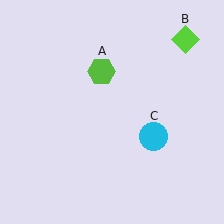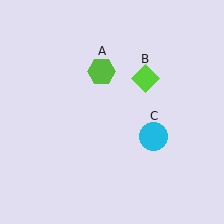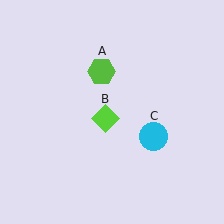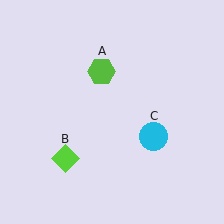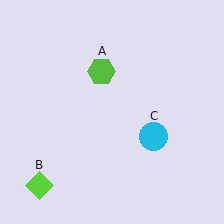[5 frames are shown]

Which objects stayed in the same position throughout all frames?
Lime hexagon (object A) and cyan circle (object C) remained stationary.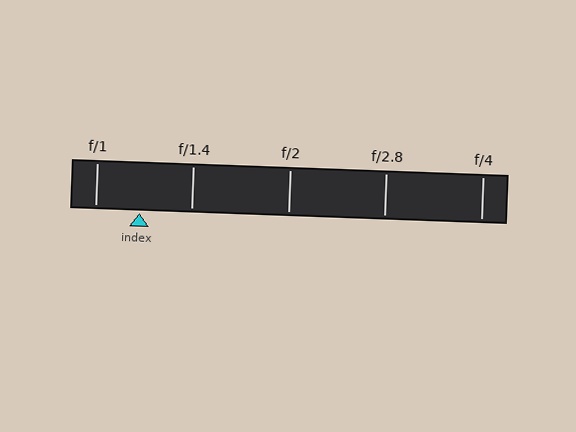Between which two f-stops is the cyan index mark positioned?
The index mark is between f/1 and f/1.4.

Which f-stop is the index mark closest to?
The index mark is closest to f/1.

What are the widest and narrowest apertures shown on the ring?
The widest aperture shown is f/1 and the narrowest is f/4.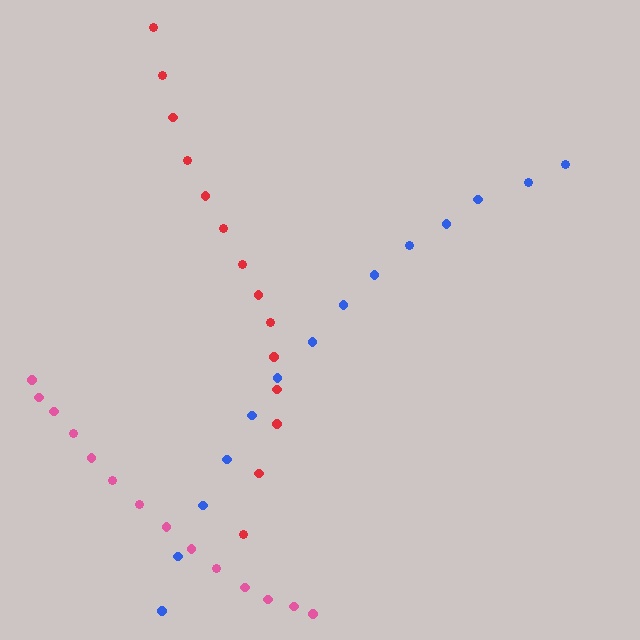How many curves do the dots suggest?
There are 3 distinct paths.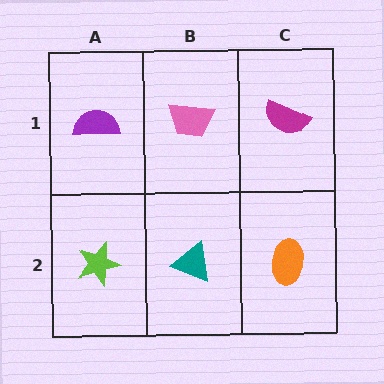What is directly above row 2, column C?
A magenta semicircle.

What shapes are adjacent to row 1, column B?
A teal triangle (row 2, column B), a purple semicircle (row 1, column A), a magenta semicircle (row 1, column C).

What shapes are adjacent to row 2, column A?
A purple semicircle (row 1, column A), a teal triangle (row 2, column B).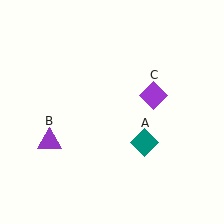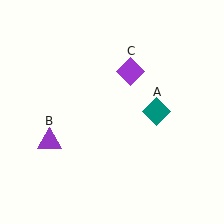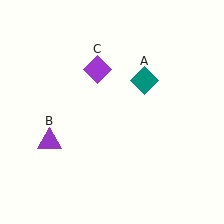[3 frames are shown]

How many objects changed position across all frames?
2 objects changed position: teal diamond (object A), purple diamond (object C).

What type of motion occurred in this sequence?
The teal diamond (object A), purple diamond (object C) rotated counterclockwise around the center of the scene.